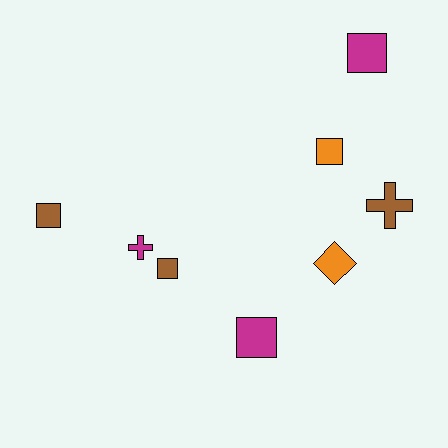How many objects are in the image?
There are 8 objects.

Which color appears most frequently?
Brown, with 3 objects.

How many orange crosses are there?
There are no orange crosses.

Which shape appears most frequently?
Square, with 5 objects.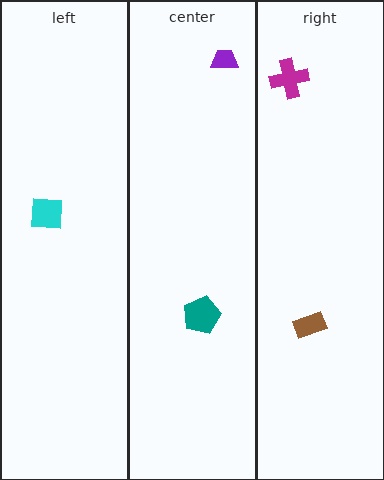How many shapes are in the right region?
2.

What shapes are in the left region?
The cyan square.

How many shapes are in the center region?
2.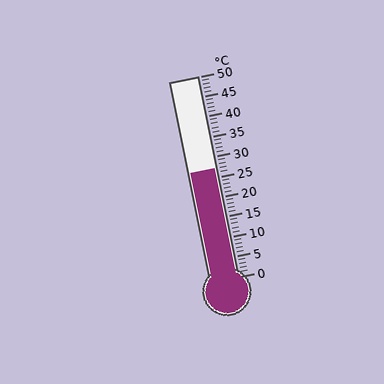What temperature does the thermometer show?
The thermometer shows approximately 27°C.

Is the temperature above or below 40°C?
The temperature is below 40°C.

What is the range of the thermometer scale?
The thermometer scale ranges from 0°C to 50°C.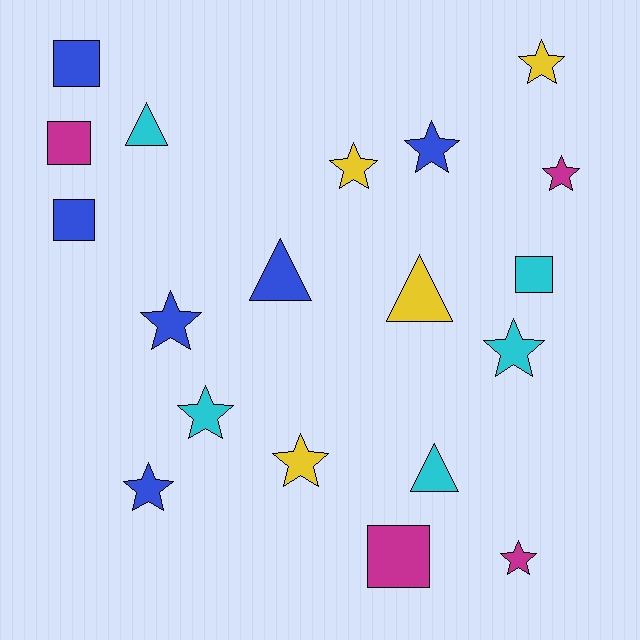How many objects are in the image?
There are 19 objects.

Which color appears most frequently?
Blue, with 6 objects.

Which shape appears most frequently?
Star, with 10 objects.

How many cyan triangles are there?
There are 2 cyan triangles.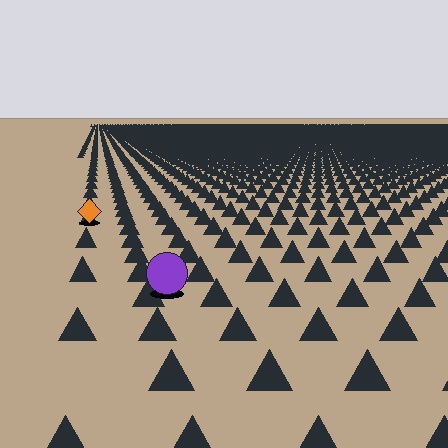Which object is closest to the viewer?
The purple circle is closest. The texture marks near it are larger and more spread out.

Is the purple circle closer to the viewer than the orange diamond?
Yes. The purple circle is closer — you can tell from the texture gradient: the ground texture is coarser near it.